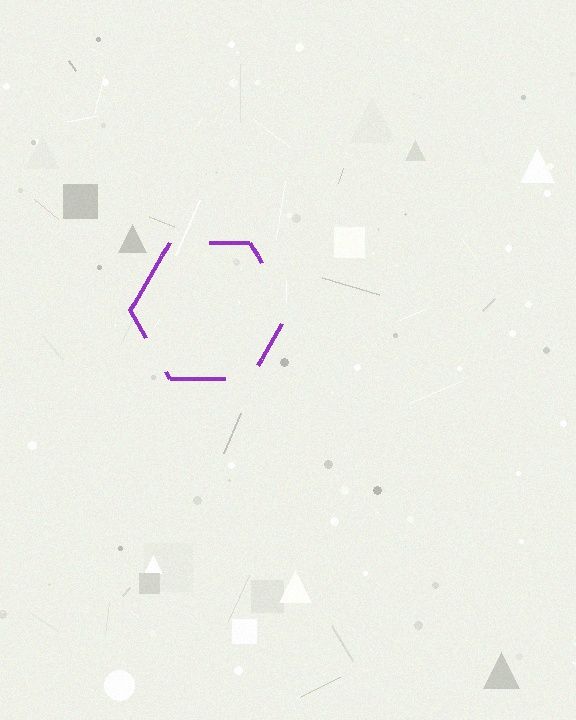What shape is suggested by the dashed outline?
The dashed outline suggests a hexagon.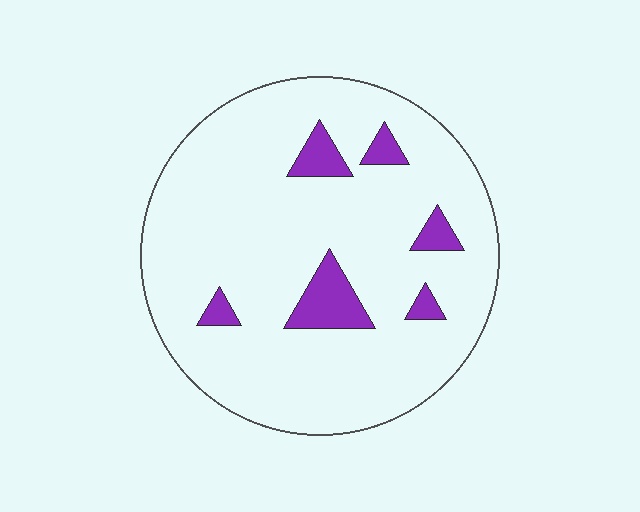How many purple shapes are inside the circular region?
6.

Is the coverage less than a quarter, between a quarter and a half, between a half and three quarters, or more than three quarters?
Less than a quarter.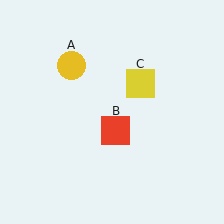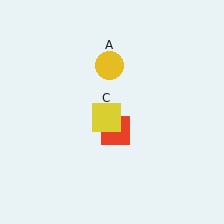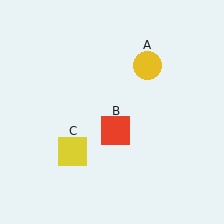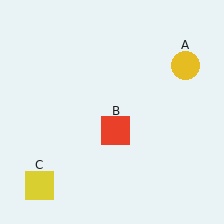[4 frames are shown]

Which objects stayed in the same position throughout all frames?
Red square (object B) remained stationary.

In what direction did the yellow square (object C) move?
The yellow square (object C) moved down and to the left.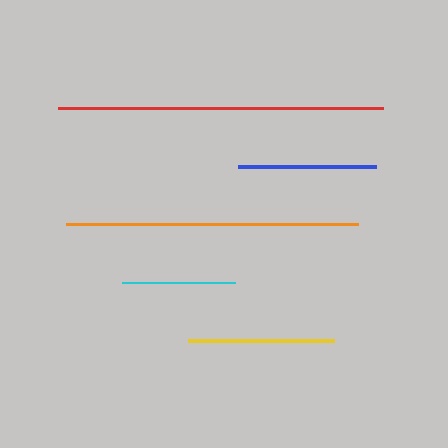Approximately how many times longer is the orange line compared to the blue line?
The orange line is approximately 2.1 times the length of the blue line.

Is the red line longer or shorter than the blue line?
The red line is longer than the blue line.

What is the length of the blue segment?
The blue segment is approximately 137 pixels long.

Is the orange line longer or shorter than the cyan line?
The orange line is longer than the cyan line.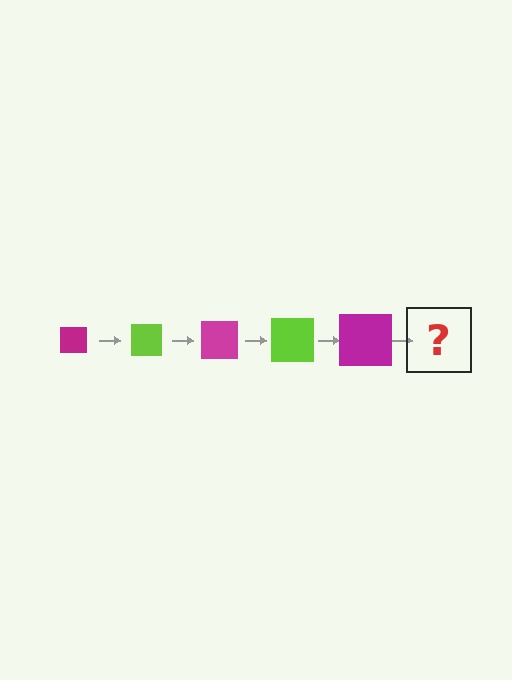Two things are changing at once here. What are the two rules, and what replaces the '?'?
The two rules are that the square grows larger each step and the color cycles through magenta and lime. The '?' should be a lime square, larger than the previous one.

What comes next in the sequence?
The next element should be a lime square, larger than the previous one.